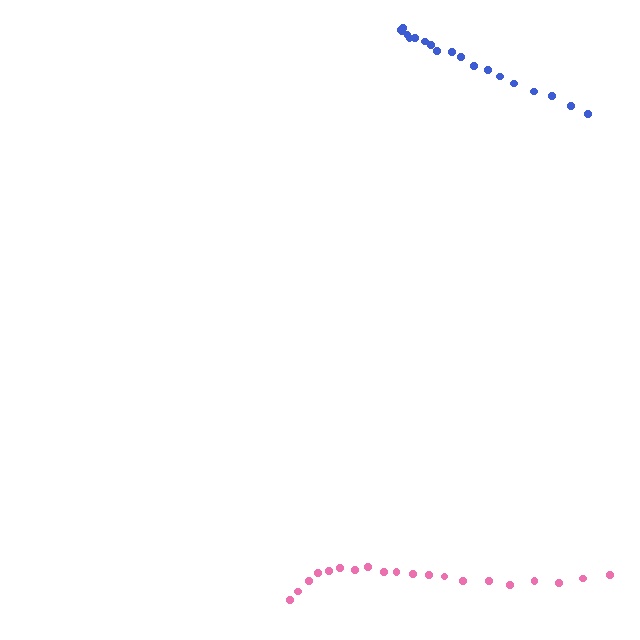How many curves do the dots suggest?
There are 2 distinct paths.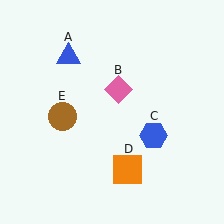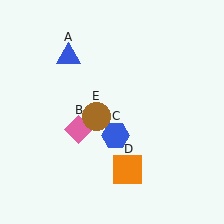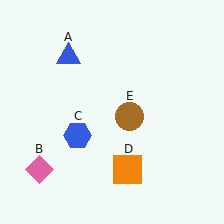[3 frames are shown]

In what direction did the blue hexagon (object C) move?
The blue hexagon (object C) moved left.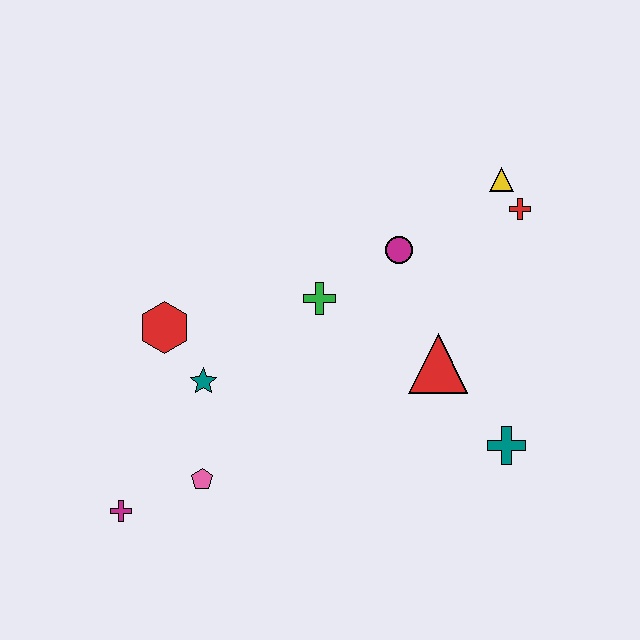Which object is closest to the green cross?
The magenta circle is closest to the green cross.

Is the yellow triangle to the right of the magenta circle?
Yes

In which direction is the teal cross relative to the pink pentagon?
The teal cross is to the right of the pink pentagon.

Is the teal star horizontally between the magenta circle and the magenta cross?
Yes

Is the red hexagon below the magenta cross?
No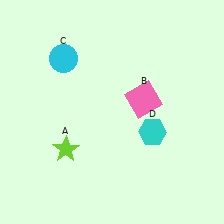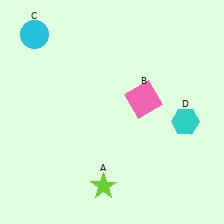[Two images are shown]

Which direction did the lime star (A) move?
The lime star (A) moved right.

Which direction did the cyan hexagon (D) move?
The cyan hexagon (D) moved right.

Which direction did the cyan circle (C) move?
The cyan circle (C) moved left.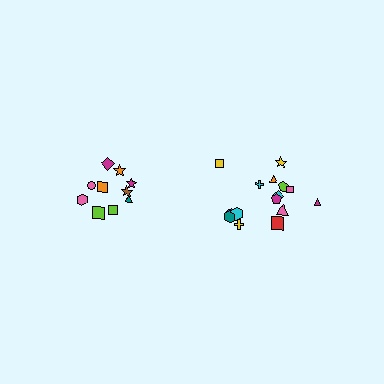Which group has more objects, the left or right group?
The right group.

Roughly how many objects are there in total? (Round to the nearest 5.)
Roughly 25 objects in total.